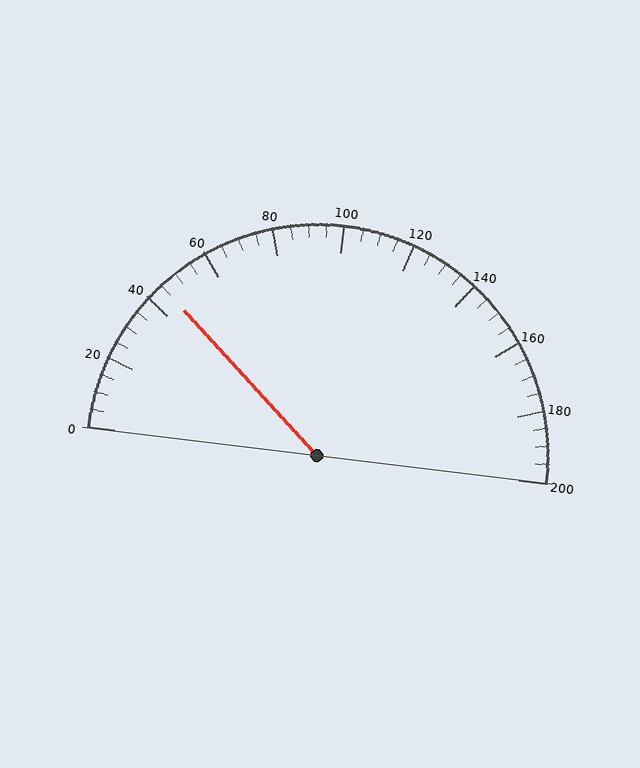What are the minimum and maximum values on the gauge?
The gauge ranges from 0 to 200.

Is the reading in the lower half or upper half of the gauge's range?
The reading is in the lower half of the range (0 to 200).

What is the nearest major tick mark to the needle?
The nearest major tick mark is 40.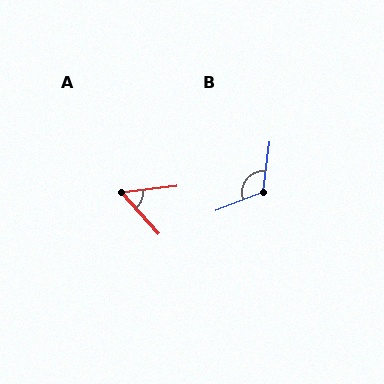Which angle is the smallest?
A, at approximately 55 degrees.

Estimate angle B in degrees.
Approximately 118 degrees.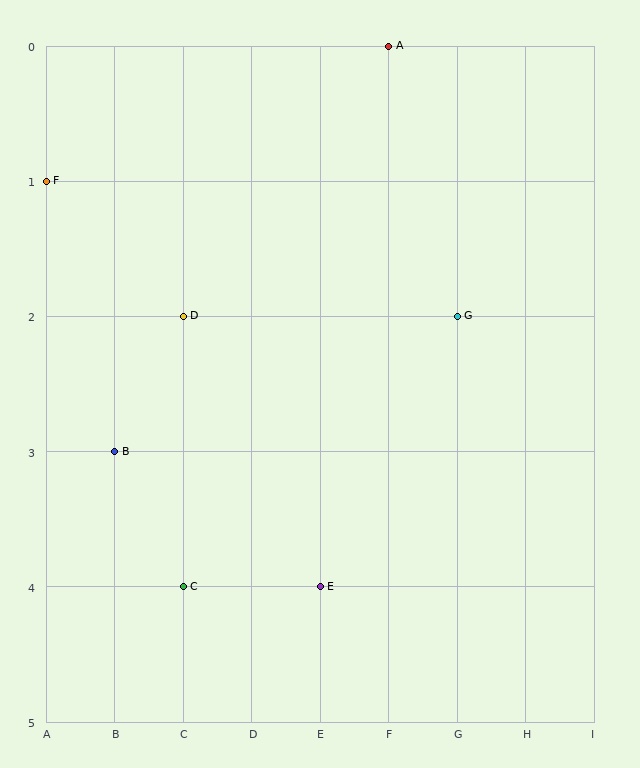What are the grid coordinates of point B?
Point B is at grid coordinates (B, 3).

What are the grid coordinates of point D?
Point D is at grid coordinates (C, 2).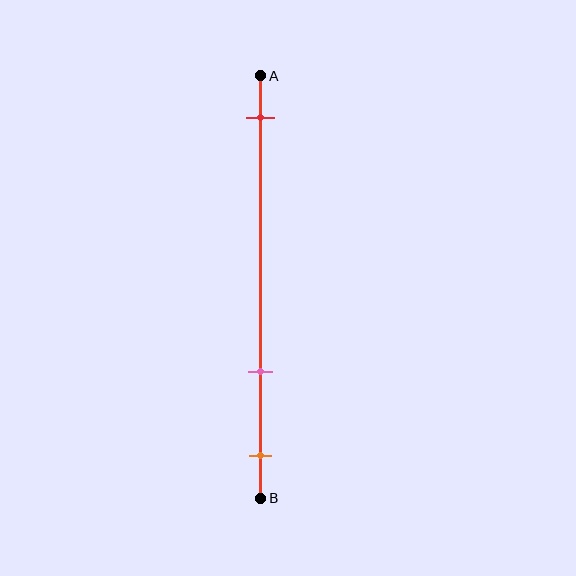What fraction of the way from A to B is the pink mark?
The pink mark is approximately 70% (0.7) of the way from A to B.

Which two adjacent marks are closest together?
The pink and orange marks are the closest adjacent pair.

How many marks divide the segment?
There are 3 marks dividing the segment.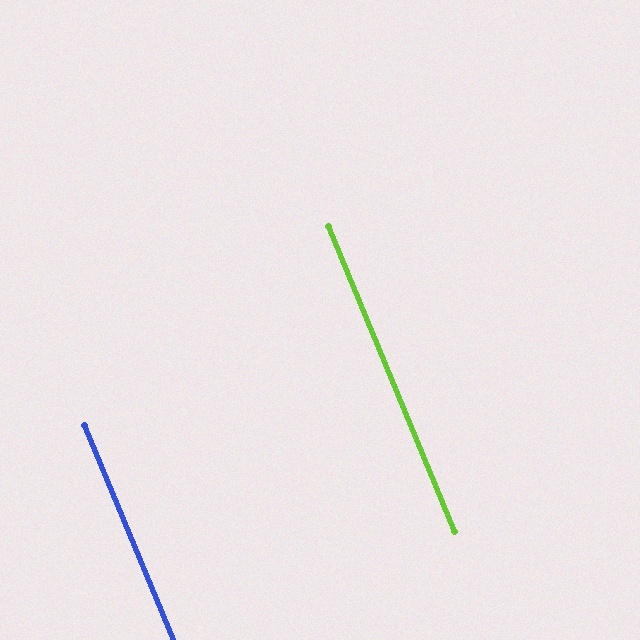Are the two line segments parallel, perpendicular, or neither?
Parallel — their directions differ by only 0.1°.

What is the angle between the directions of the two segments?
Approximately 0 degrees.